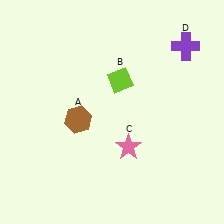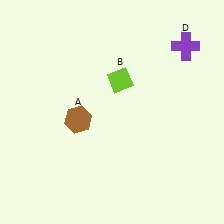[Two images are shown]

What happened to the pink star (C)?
The pink star (C) was removed in Image 2. It was in the bottom-right area of Image 1.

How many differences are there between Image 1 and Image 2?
There is 1 difference between the two images.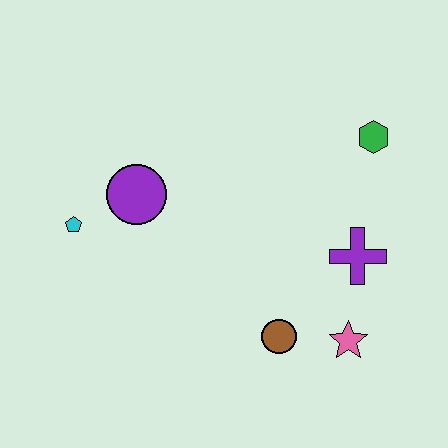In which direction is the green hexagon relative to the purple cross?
The green hexagon is above the purple cross.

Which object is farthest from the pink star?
The cyan pentagon is farthest from the pink star.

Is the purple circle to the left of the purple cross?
Yes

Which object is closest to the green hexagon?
The purple cross is closest to the green hexagon.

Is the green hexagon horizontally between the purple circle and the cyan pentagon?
No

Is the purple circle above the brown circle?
Yes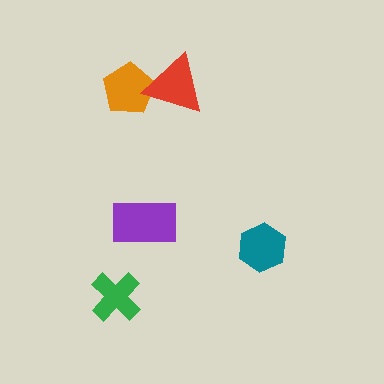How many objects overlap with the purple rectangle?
0 objects overlap with the purple rectangle.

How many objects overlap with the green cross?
0 objects overlap with the green cross.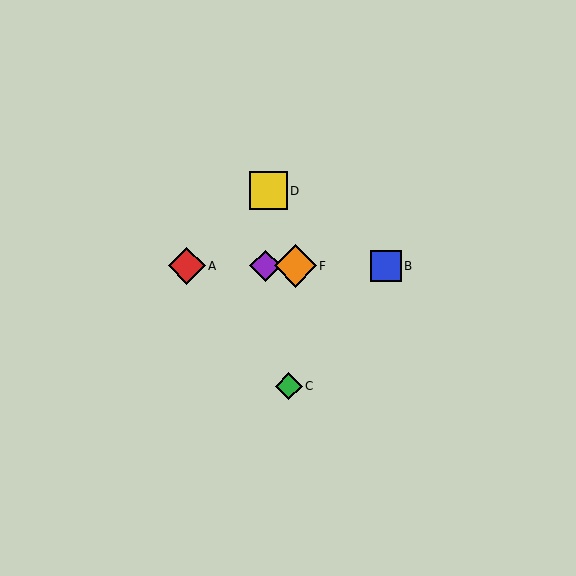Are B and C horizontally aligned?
No, B is at y≈266 and C is at y≈386.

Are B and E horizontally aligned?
Yes, both are at y≈266.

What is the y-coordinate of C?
Object C is at y≈386.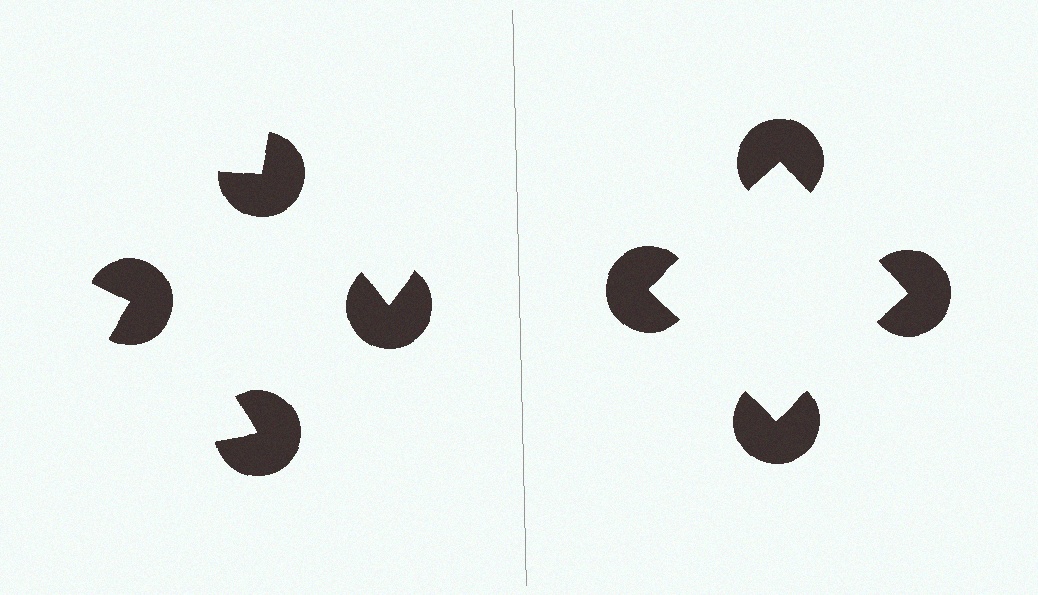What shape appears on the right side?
An illusory square.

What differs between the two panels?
The pac-man discs are positioned identically on both sides; only the wedge orientations differ. On the right they align to a square; on the left they are misaligned.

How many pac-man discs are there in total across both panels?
8 — 4 on each side.